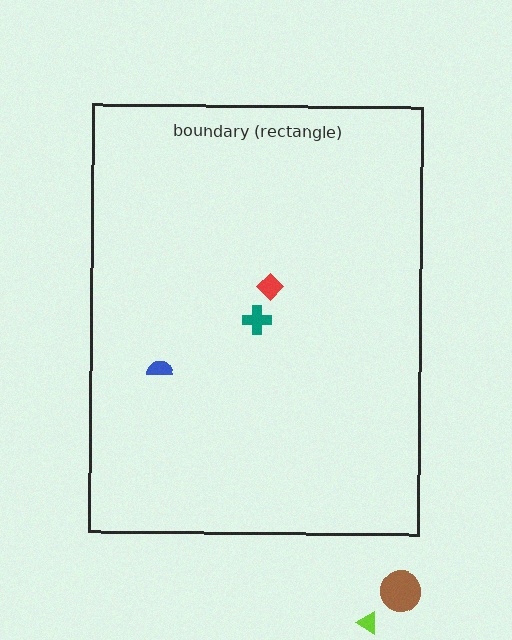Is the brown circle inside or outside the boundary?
Outside.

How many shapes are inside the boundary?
3 inside, 2 outside.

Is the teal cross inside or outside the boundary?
Inside.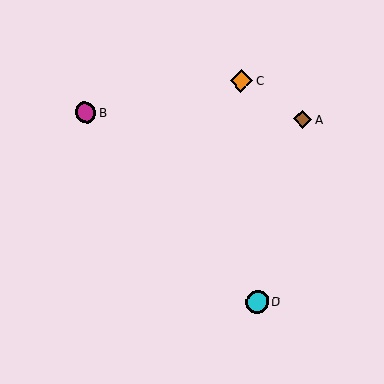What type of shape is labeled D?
Shape D is a cyan circle.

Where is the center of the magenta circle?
The center of the magenta circle is at (85, 113).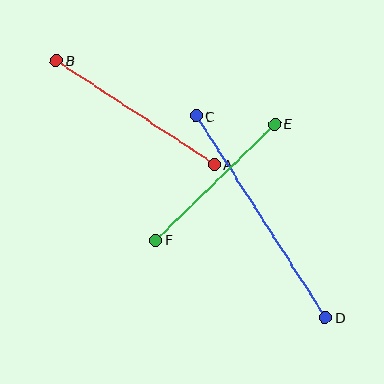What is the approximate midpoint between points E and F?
The midpoint is at approximately (215, 182) pixels.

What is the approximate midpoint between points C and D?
The midpoint is at approximately (261, 217) pixels.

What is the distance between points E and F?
The distance is approximately 166 pixels.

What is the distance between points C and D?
The distance is approximately 240 pixels.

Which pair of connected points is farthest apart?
Points C and D are farthest apart.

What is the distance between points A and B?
The distance is approximately 189 pixels.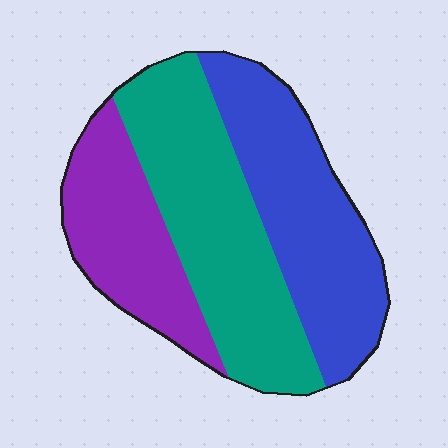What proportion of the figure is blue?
Blue covers around 35% of the figure.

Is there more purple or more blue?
Blue.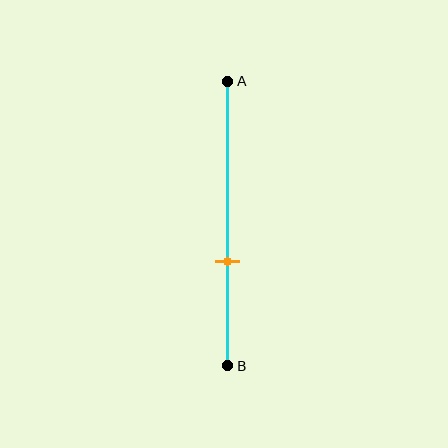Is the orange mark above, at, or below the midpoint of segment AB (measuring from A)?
The orange mark is below the midpoint of segment AB.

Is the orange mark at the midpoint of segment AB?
No, the mark is at about 65% from A, not at the 50% midpoint.